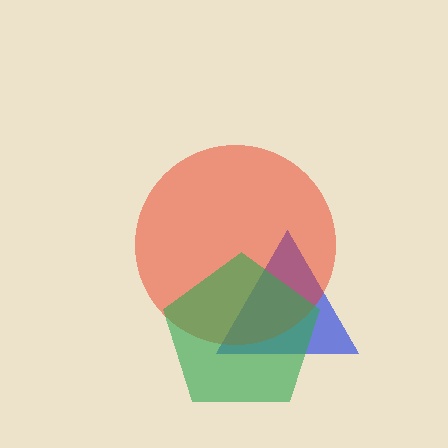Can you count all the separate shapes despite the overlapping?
Yes, there are 3 separate shapes.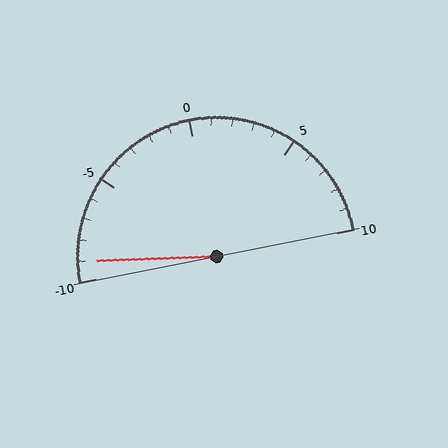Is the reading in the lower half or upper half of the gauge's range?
The reading is in the lower half of the range (-10 to 10).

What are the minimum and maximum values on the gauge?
The gauge ranges from -10 to 10.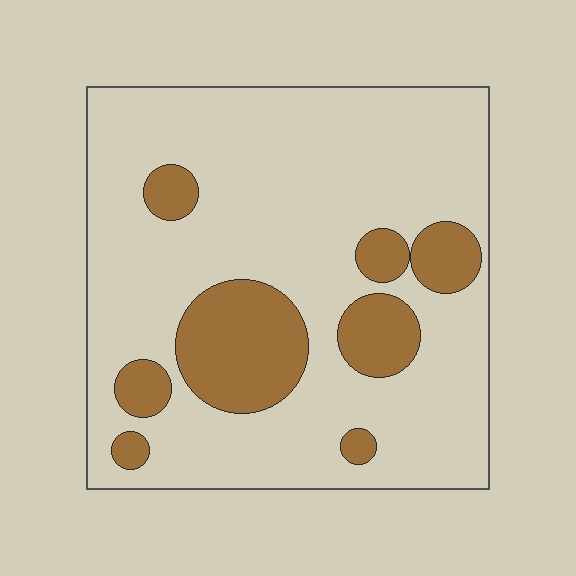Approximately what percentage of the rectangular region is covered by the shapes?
Approximately 20%.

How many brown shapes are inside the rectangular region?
8.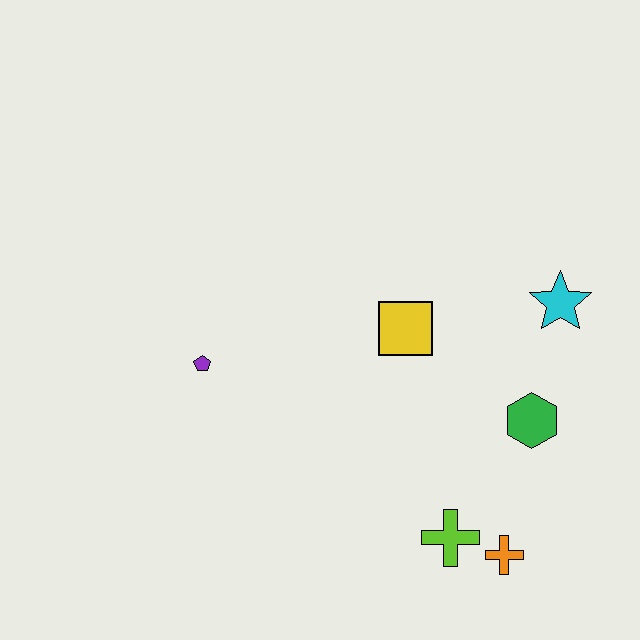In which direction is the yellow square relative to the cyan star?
The yellow square is to the left of the cyan star.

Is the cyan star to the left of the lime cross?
No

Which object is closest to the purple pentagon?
The yellow square is closest to the purple pentagon.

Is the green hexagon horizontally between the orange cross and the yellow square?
No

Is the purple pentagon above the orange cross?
Yes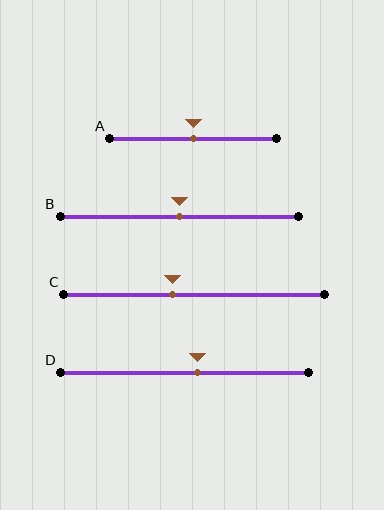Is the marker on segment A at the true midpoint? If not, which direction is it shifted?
Yes, the marker on segment A is at the true midpoint.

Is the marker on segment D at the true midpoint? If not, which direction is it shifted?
No, the marker on segment D is shifted to the right by about 5% of the segment length.